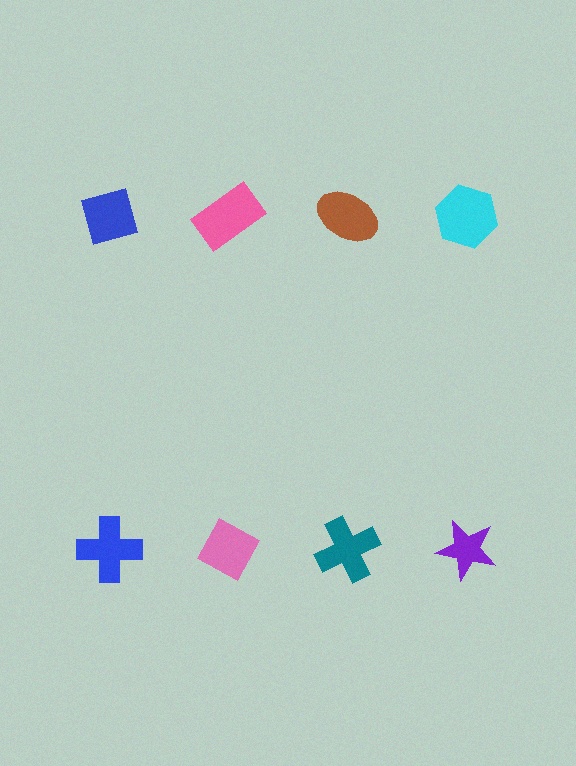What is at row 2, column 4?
A purple star.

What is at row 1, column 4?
A cyan hexagon.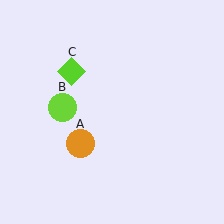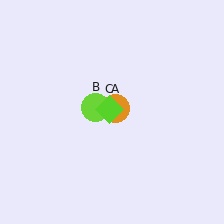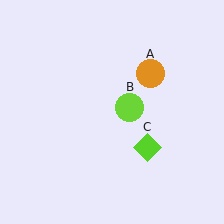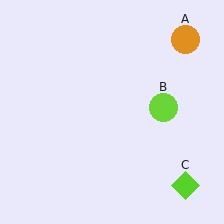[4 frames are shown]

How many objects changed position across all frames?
3 objects changed position: orange circle (object A), lime circle (object B), lime diamond (object C).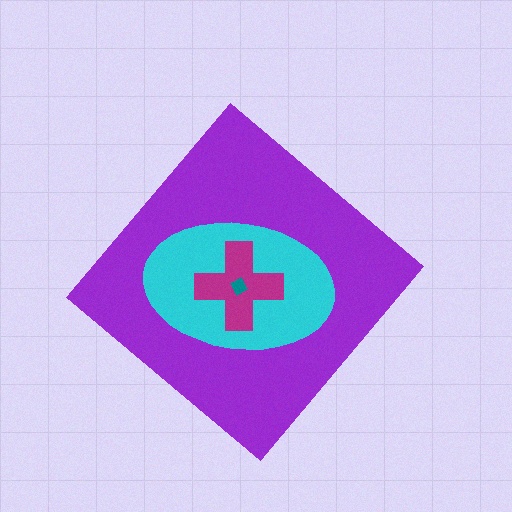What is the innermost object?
The teal square.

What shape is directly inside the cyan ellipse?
The magenta cross.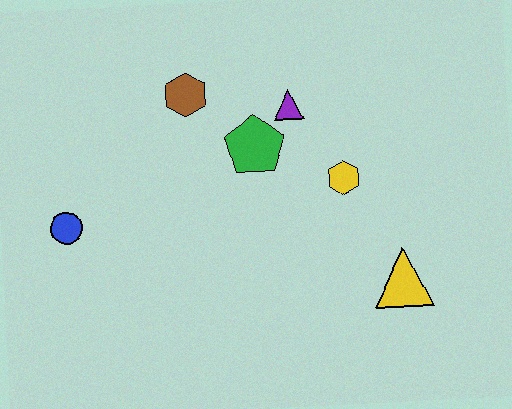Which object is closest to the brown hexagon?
The green pentagon is closest to the brown hexagon.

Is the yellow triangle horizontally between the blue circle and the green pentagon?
No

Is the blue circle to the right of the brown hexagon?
No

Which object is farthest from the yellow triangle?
The blue circle is farthest from the yellow triangle.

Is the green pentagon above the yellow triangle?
Yes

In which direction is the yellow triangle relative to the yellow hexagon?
The yellow triangle is below the yellow hexagon.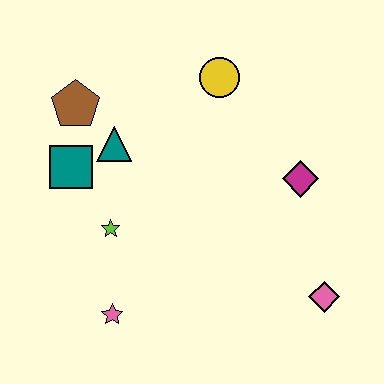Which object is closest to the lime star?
The teal square is closest to the lime star.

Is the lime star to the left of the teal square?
No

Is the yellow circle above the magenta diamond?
Yes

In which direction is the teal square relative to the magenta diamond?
The teal square is to the left of the magenta diamond.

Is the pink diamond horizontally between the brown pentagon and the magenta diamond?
No